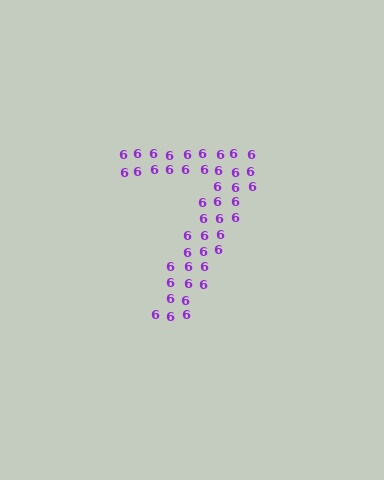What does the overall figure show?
The overall figure shows the digit 7.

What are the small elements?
The small elements are digit 6's.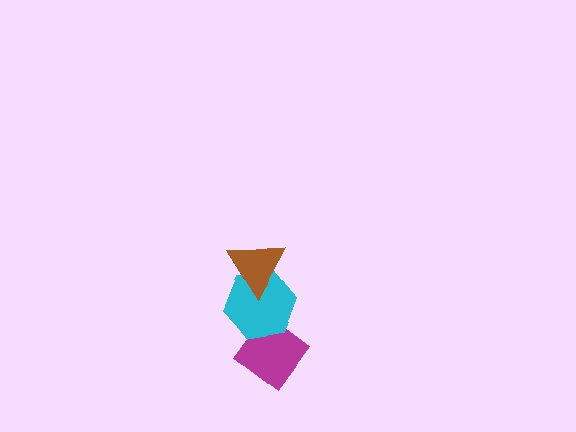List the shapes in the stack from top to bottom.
From top to bottom: the brown triangle, the cyan hexagon, the magenta diamond.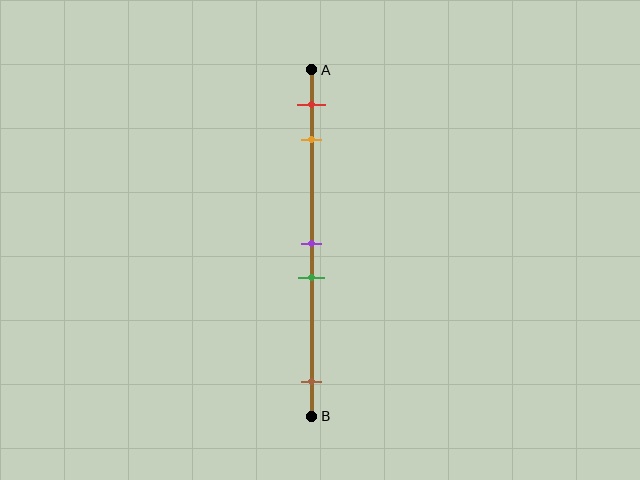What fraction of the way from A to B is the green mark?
The green mark is approximately 60% (0.6) of the way from A to B.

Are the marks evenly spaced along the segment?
No, the marks are not evenly spaced.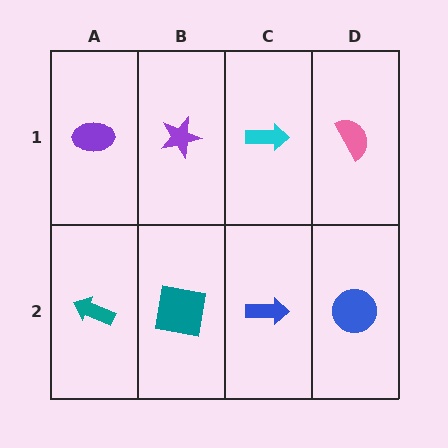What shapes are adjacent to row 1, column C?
A blue arrow (row 2, column C), a purple star (row 1, column B), a pink semicircle (row 1, column D).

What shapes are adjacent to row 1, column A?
A teal arrow (row 2, column A), a purple star (row 1, column B).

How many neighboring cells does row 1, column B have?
3.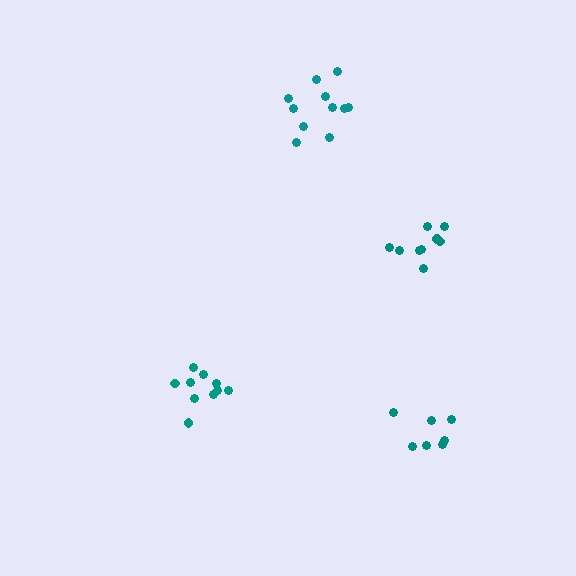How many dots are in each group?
Group 1: 7 dots, Group 2: 11 dots, Group 3: 10 dots, Group 4: 9 dots (37 total).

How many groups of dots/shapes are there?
There are 4 groups.